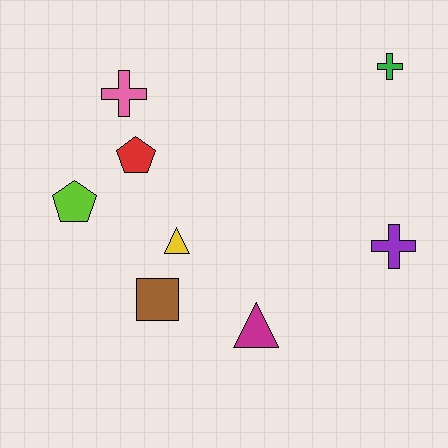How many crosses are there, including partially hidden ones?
There are 3 crosses.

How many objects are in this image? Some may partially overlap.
There are 8 objects.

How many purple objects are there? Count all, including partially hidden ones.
There is 1 purple object.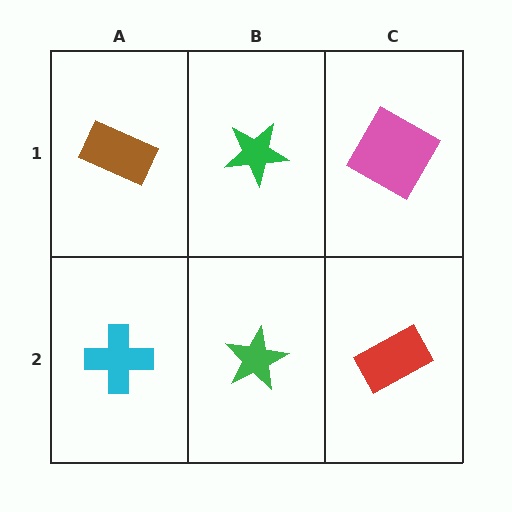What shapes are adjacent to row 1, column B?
A green star (row 2, column B), a brown rectangle (row 1, column A), a pink square (row 1, column C).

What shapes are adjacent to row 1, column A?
A cyan cross (row 2, column A), a green star (row 1, column B).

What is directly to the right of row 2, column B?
A red rectangle.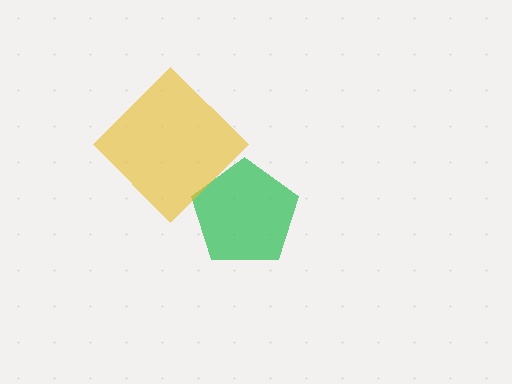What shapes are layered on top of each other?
The layered shapes are: a green pentagon, a yellow diamond.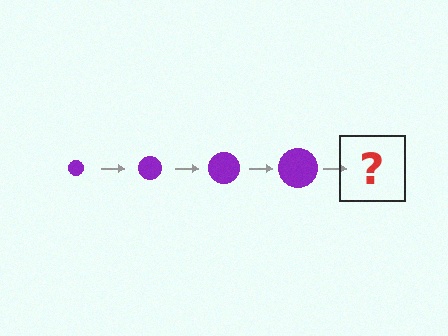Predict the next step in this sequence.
The next step is a purple circle, larger than the previous one.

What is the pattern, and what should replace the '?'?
The pattern is that the circle gets progressively larger each step. The '?' should be a purple circle, larger than the previous one.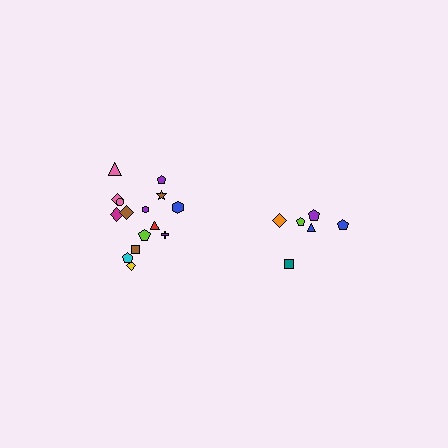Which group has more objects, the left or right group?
The left group.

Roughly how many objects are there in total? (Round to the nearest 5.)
Roughly 20 objects in total.